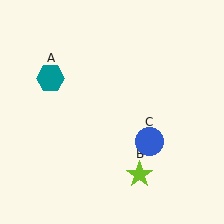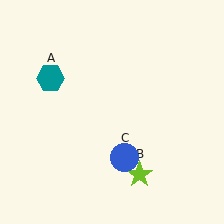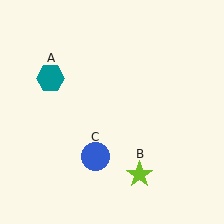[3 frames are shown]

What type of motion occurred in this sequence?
The blue circle (object C) rotated clockwise around the center of the scene.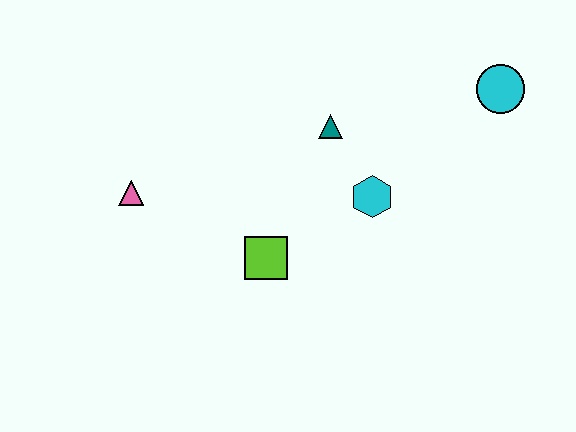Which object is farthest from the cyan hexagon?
The pink triangle is farthest from the cyan hexagon.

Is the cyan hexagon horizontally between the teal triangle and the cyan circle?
Yes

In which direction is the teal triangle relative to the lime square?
The teal triangle is above the lime square.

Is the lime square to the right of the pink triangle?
Yes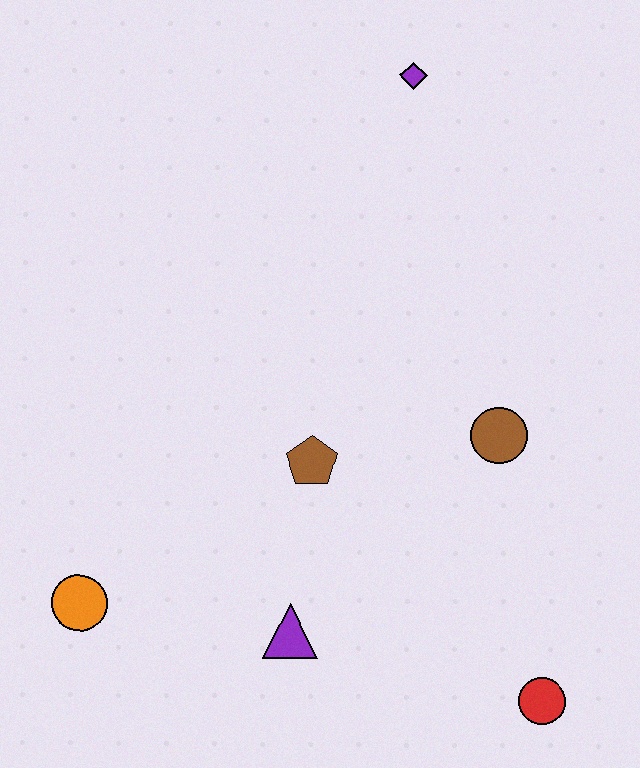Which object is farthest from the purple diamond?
The red circle is farthest from the purple diamond.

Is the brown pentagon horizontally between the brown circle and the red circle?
No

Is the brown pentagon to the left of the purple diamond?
Yes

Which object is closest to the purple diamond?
The brown circle is closest to the purple diamond.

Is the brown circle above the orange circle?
Yes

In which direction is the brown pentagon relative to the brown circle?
The brown pentagon is to the left of the brown circle.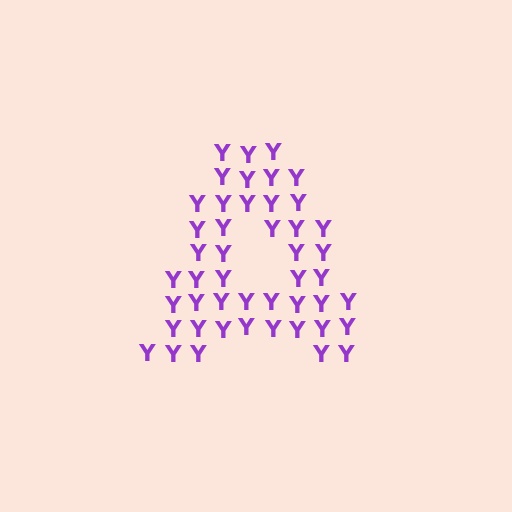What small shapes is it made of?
It is made of small letter Y's.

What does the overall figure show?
The overall figure shows the letter A.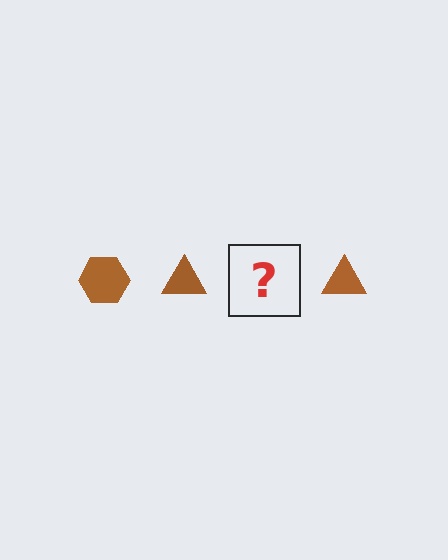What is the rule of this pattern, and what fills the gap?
The rule is that the pattern cycles through hexagon, triangle shapes in brown. The gap should be filled with a brown hexagon.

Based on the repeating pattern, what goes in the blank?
The blank should be a brown hexagon.